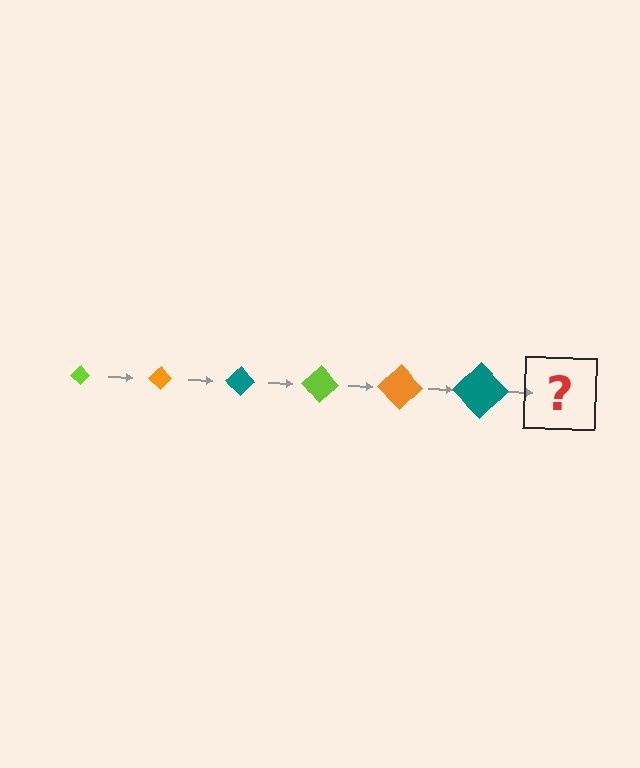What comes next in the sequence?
The next element should be a lime diamond, larger than the previous one.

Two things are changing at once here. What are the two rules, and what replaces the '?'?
The two rules are that the diamond grows larger each step and the color cycles through lime, orange, and teal. The '?' should be a lime diamond, larger than the previous one.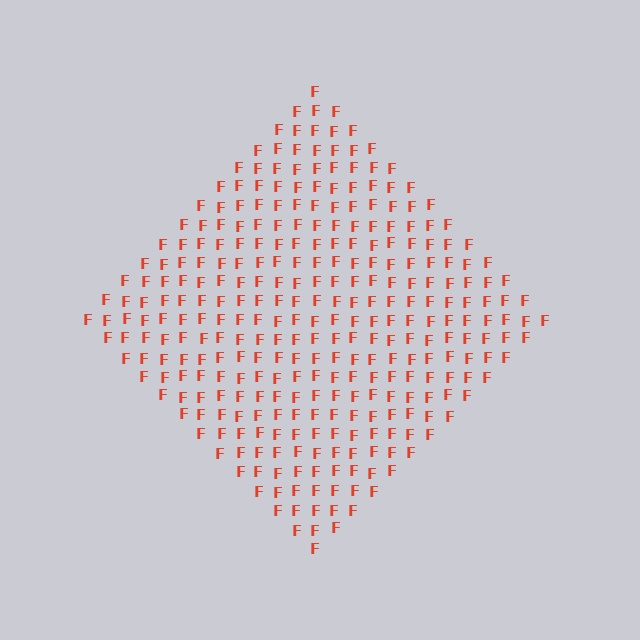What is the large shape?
The large shape is a diamond.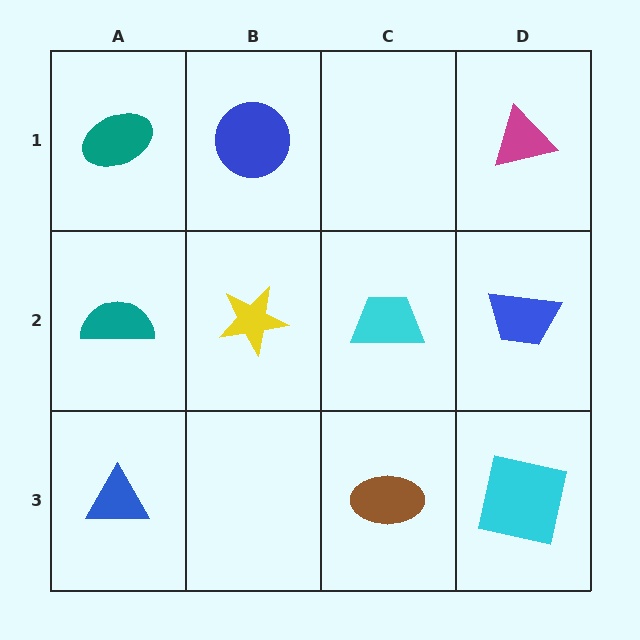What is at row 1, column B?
A blue circle.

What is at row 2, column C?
A cyan trapezoid.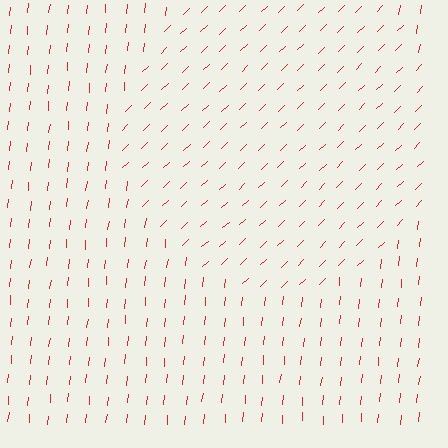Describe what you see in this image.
The image is filled with small red line segments. A circle region in the image has lines oriented differently from the surrounding lines, creating a visible texture boundary.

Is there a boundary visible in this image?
Yes, there is a texture boundary formed by a change in line orientation.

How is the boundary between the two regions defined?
The boundary is defined purely by a change in line orientation (approximately 40 degrees difference). All lines are the same color and thickness.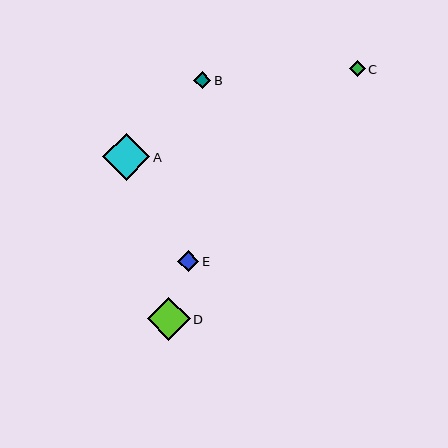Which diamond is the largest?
Diamond A is the largest with a size of approximately 47 pixels.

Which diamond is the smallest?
Diamond C is the smallest with a size of approximately 16 pixels.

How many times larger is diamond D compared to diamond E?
Diamond D is approximately 2.0 times the size of diamond E.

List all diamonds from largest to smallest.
From largest to smallest: A, D, E, B, C.